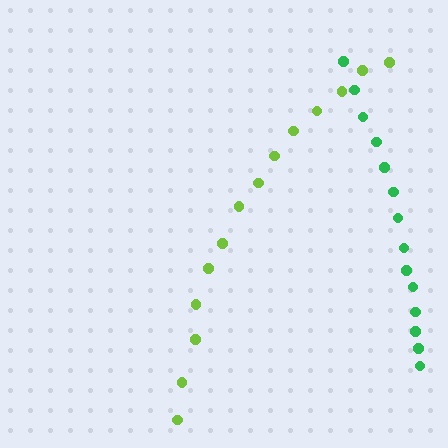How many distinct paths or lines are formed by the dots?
There are 2 distinct paths.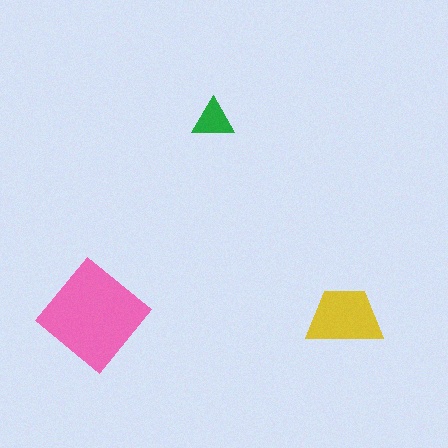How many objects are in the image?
There are 3 objects in the image.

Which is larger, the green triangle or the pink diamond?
The pink diamond.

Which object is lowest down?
The pink diamond is bottommost.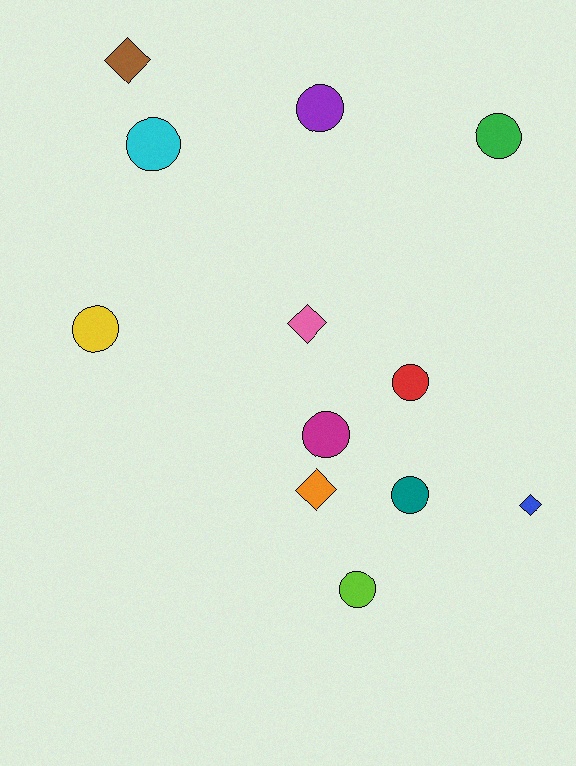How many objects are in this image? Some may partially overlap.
There are 12 objects.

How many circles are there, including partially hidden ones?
There are 8 circles.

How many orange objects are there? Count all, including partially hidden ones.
There is 1 orange object.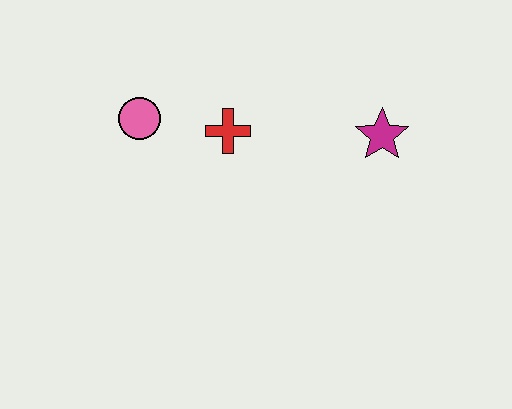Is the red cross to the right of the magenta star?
No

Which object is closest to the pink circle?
The red cross is closest to the pink circle.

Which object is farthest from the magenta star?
The pink circle is farthest from the magenta star.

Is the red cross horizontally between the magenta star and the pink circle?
Yes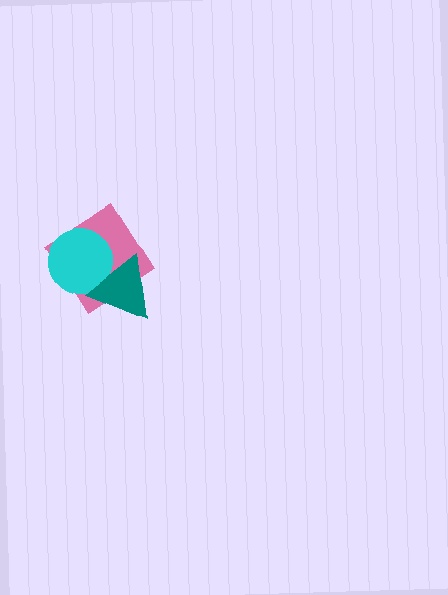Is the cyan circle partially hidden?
Yes, it is partially covered by another shape.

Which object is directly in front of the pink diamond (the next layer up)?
The cyan circle is directly in front of the pink diamond.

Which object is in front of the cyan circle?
The teal triangle is in front of the cyan circle.